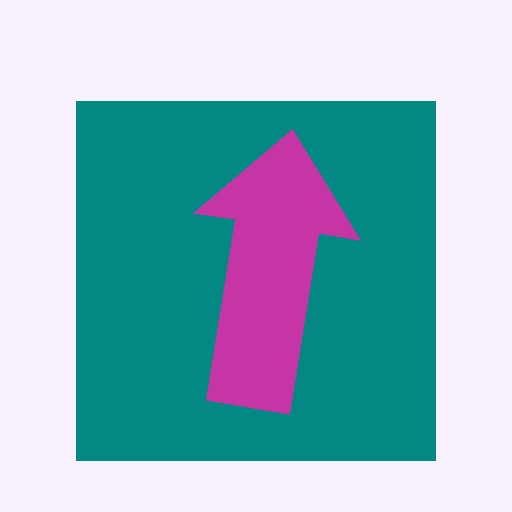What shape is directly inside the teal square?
The magenta arrow.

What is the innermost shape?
The magenta arrow.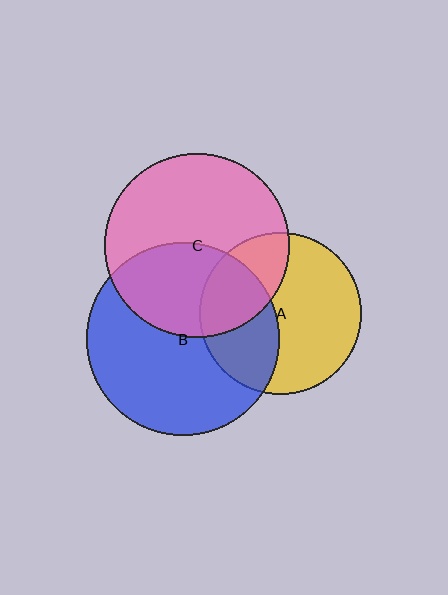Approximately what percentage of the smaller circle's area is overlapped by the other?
Approximately 40%.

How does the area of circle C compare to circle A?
Approximately 1.3 times.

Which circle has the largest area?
Circle B (blue).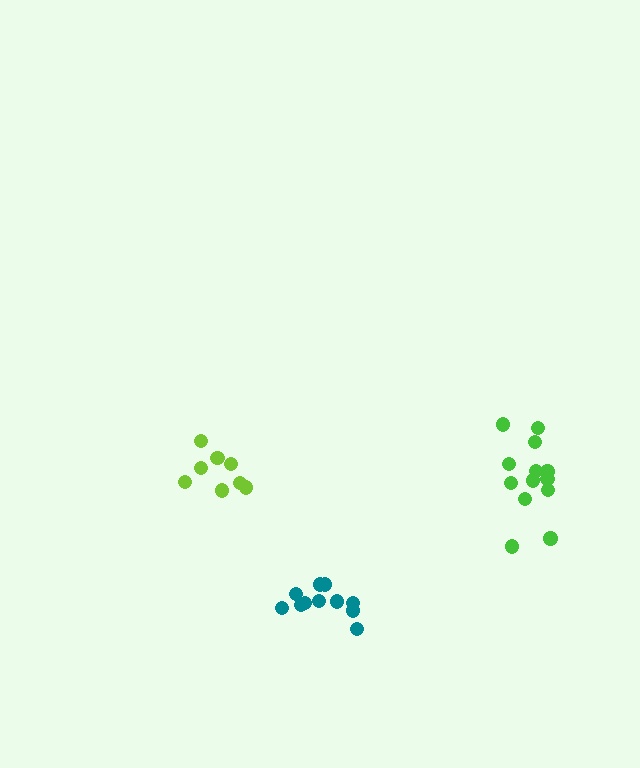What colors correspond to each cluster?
The clusters are colored: lime, green, teal.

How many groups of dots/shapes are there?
There are 3 groups.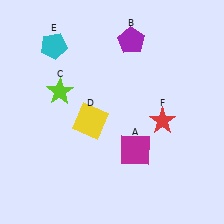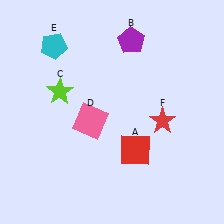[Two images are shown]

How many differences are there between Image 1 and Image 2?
There are 2 differences between the two images.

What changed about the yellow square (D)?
In Image 1, D is yellow. In Image 2, it changed to pink.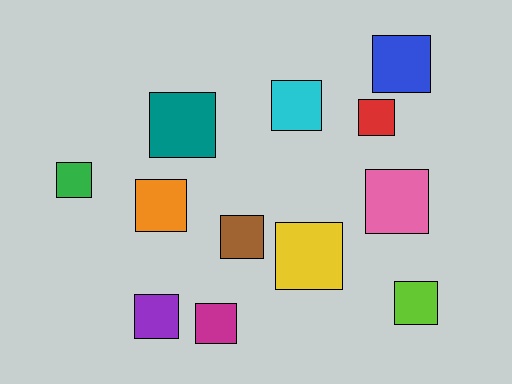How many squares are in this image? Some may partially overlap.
There are 12 squares.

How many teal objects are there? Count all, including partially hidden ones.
There is 1 teal object.